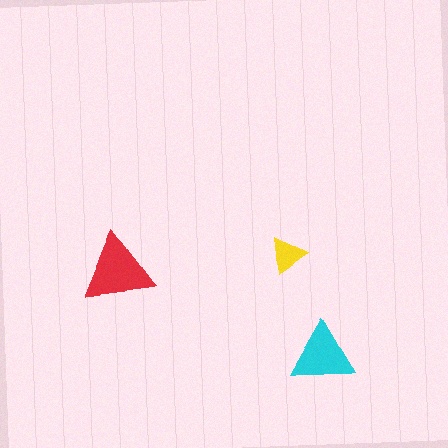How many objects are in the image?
There are 3 objects in the image.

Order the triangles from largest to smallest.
the red one, the cyan one, the yellow one.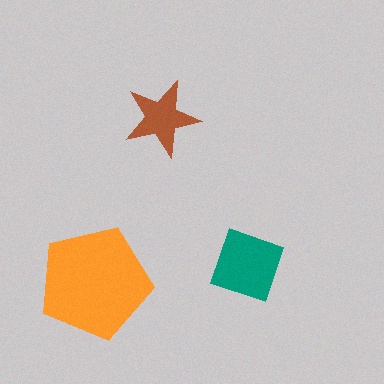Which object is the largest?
The orange pentagon.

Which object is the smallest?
The brown star.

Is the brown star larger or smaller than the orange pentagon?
Smaller.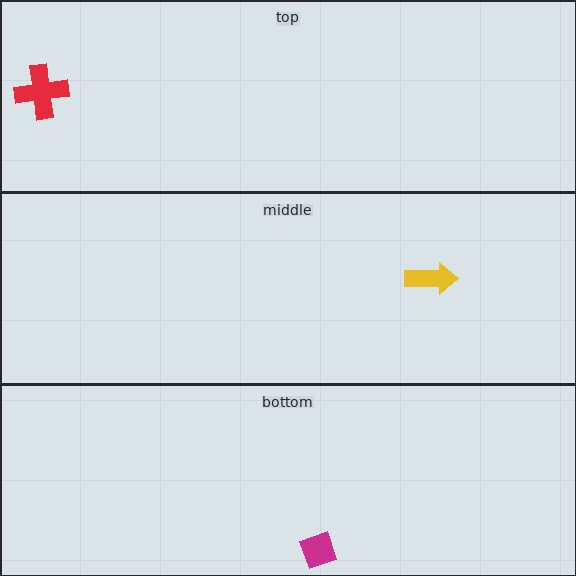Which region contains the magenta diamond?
The bottom region.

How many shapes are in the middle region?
1.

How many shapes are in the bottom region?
1.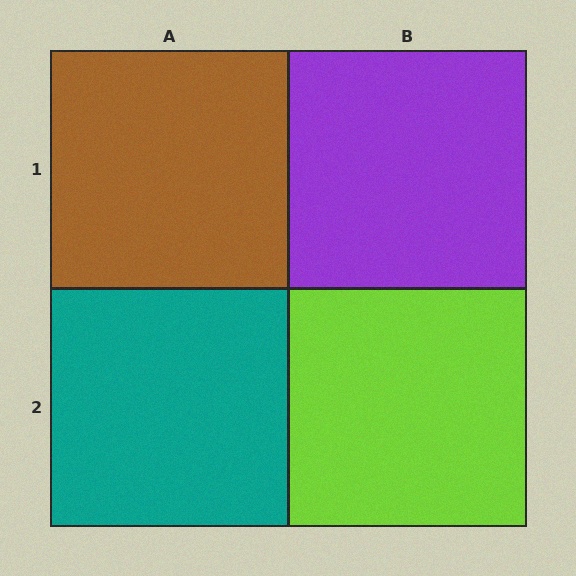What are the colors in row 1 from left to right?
Brown, purple.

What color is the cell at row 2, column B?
Lime.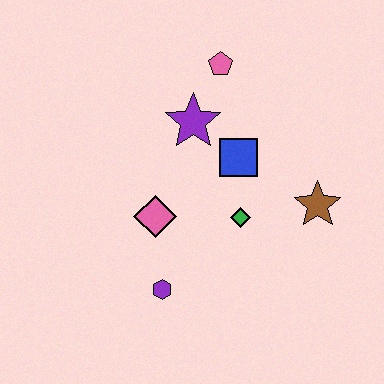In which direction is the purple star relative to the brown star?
The purple star is to the left of the brown star.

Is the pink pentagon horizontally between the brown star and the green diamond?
No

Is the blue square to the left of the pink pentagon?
No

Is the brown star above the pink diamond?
Yes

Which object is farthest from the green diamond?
The pink pentagon is farthest from the green diamond.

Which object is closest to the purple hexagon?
The pink diamond is closest to the purple hexagon.